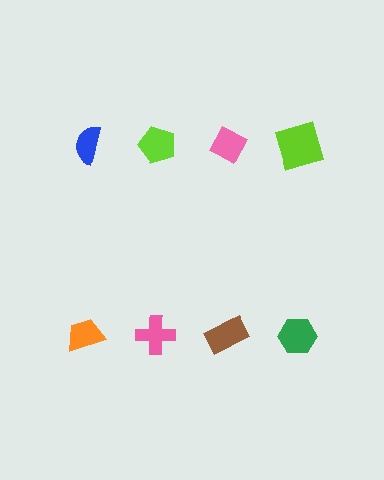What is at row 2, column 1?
An orange trapezoid.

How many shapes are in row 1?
4 shapes.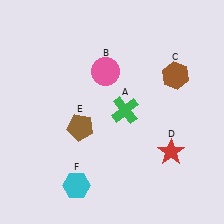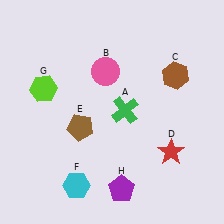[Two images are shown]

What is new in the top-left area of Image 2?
A lime hexagon (G) was added in the top-left area of Image 2.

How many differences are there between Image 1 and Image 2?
There are 2 differences between the two images.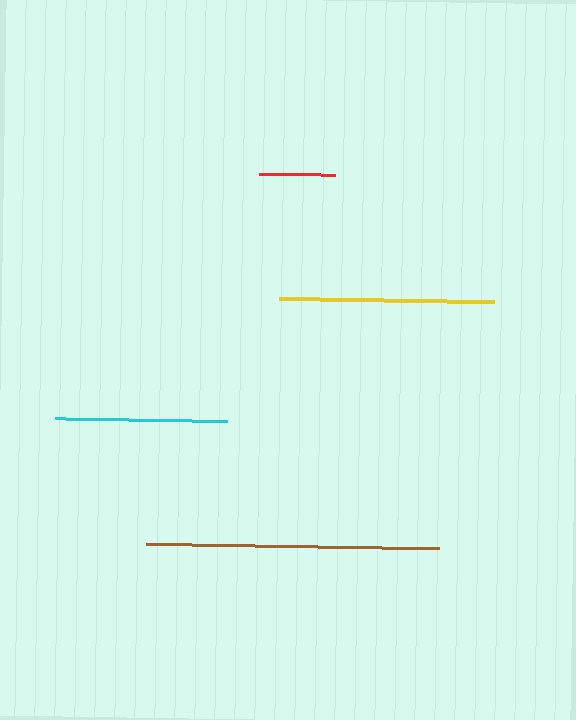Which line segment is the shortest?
The red line is the shortest at approximately 77 pixels.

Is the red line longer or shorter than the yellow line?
The yellow line is longer than the red line.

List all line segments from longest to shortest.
From longest to shortest: brown, yellow, cyan, red.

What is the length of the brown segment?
The brown segment is approximately 294 pixels long.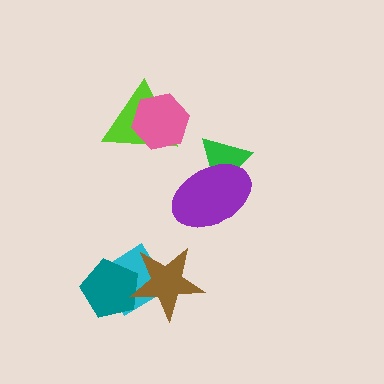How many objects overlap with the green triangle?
1 object overlaps with the green triangle.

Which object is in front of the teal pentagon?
The brown star is in front of the teal pentagon.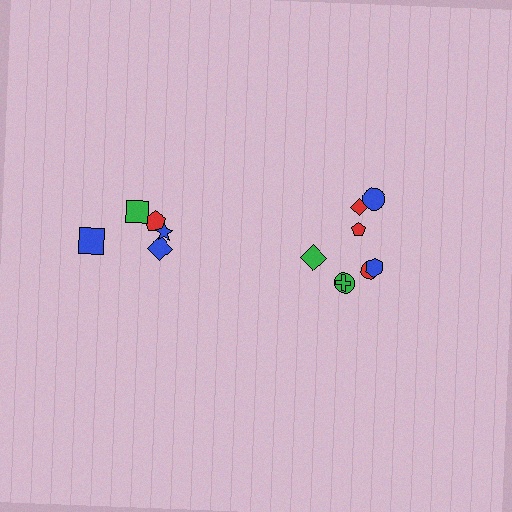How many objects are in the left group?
There are 5 objects.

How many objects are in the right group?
There are 8 objects.